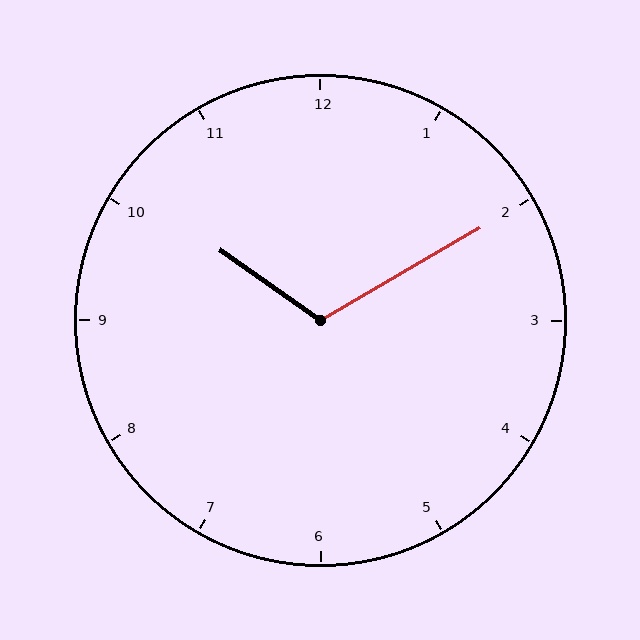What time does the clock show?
10:10.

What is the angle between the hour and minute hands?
Approximately 115 degrees.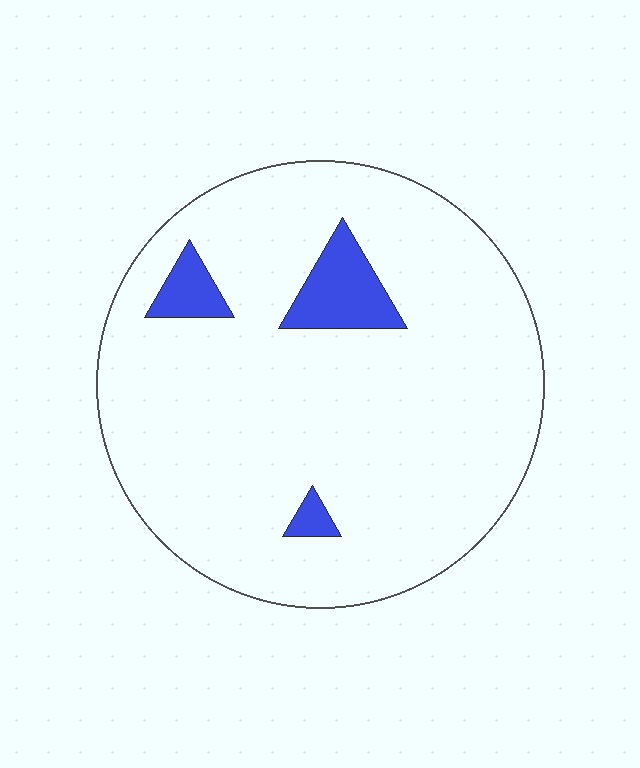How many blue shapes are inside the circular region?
3.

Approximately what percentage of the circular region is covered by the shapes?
Approximately 10%.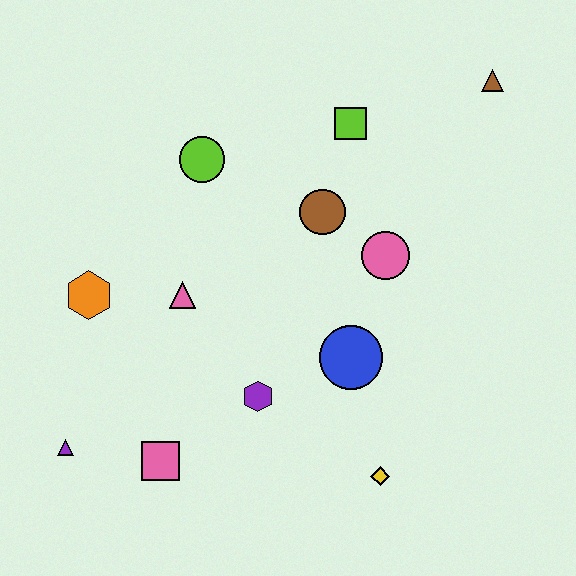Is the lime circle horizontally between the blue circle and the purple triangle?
Yes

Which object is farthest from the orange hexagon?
The brown triangle is farthest from the orange hexagon.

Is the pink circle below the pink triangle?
No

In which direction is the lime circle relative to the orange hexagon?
The lime circle is above the orange hexagon.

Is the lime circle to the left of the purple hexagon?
Yes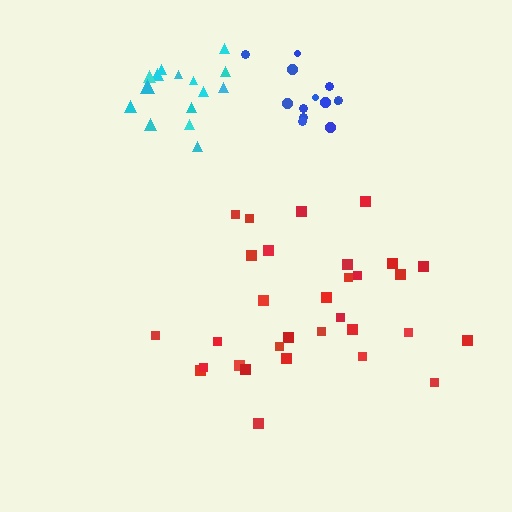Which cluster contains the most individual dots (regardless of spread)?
Red (31).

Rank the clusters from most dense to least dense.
cyan, blue, red.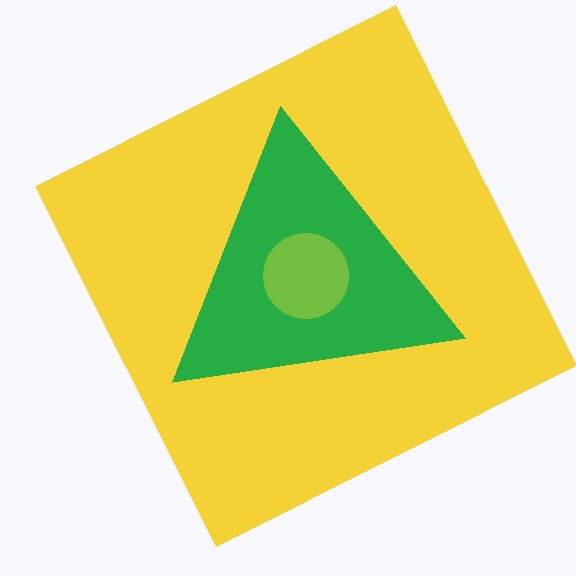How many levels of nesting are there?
3.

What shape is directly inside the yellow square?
The green triangle.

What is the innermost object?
The lime circle.